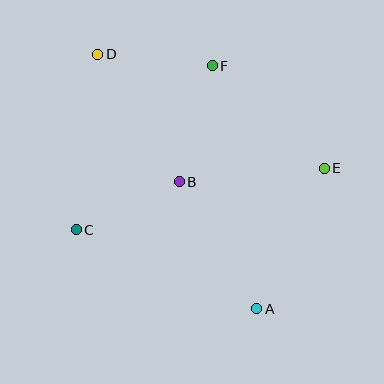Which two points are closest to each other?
Points B and C are closest to each other.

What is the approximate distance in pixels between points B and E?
The distance between B and E is approximately 146 pixels.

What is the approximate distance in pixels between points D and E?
The distance between D and E is approximately 254 pixels.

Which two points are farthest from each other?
Points A and D are farthest from each other.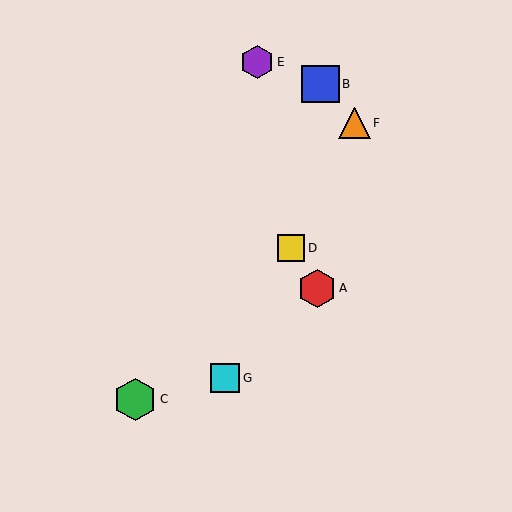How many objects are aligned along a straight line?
3 objects (D, F, G) are aligned along a straight line.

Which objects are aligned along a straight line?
Objects D, F, G are aligned along a straight line.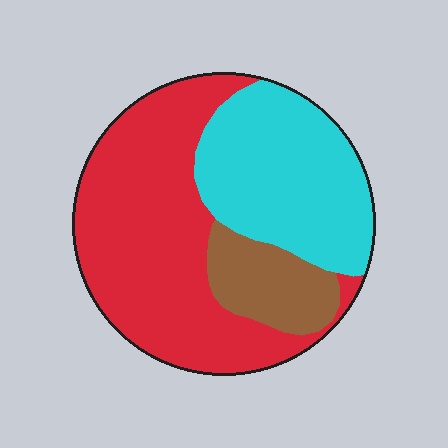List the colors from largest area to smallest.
From largest to smallest: red, cyan, brown.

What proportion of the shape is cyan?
Cyan takes up between a third and a half of the shape.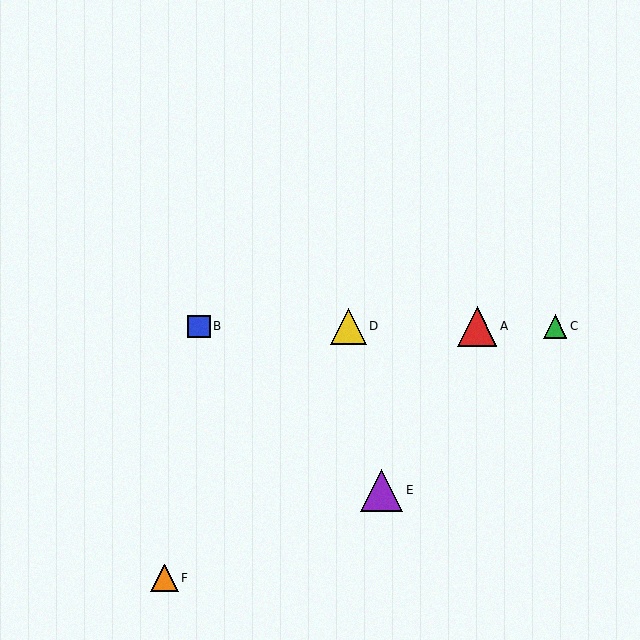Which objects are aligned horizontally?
Objects A, B, C, D are aligned horizontally.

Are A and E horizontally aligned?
No, A is at y≈326 and E is at y≈490.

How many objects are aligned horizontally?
4 objects (A, B, C, D) are aligned horizontally.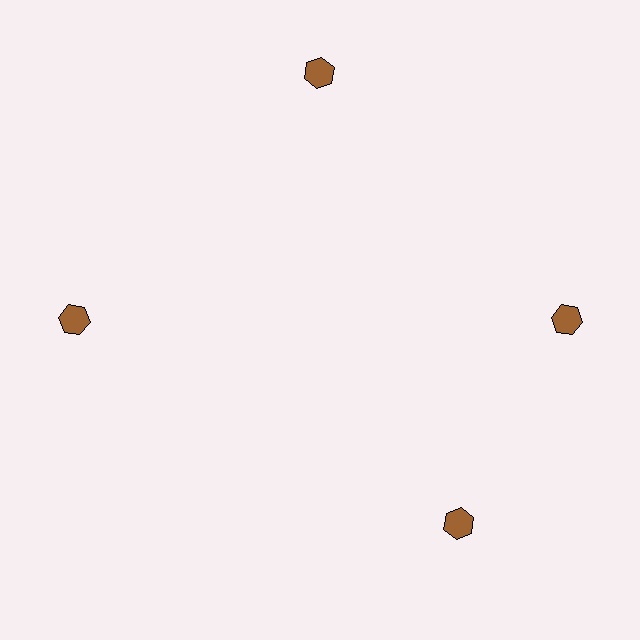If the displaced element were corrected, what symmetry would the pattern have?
It would have 4-fold rotational symmetry — the pattern would map onto itself every 90 degrees.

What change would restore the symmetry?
The symmetry would be restored by rotating it back into even spacing with its neighbors so that all 4 hexagons sit at equal angles and equal distance from the center.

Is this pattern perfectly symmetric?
No. The 4 brown hexagons are arranged in a ring, but one element near the 6 o'clock position is rotated out of alignment along the ring, breaking the 4-fold rotational symmetry.